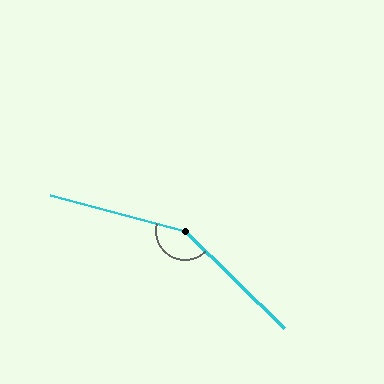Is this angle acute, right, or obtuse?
It is obtuse.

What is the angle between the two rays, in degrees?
Approximately 150 degrees.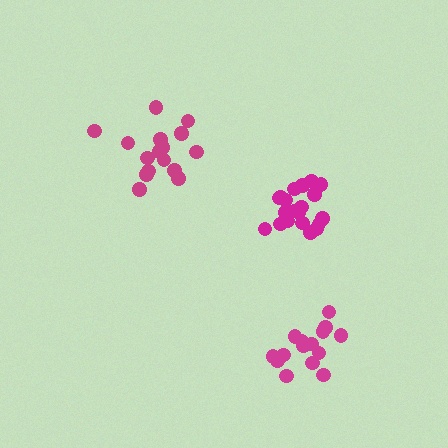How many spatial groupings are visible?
There are 3 spatial groupings.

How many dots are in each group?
Group 1: 20 dots, Group 2: 16 dots, Group 3: 15 dots (51 total).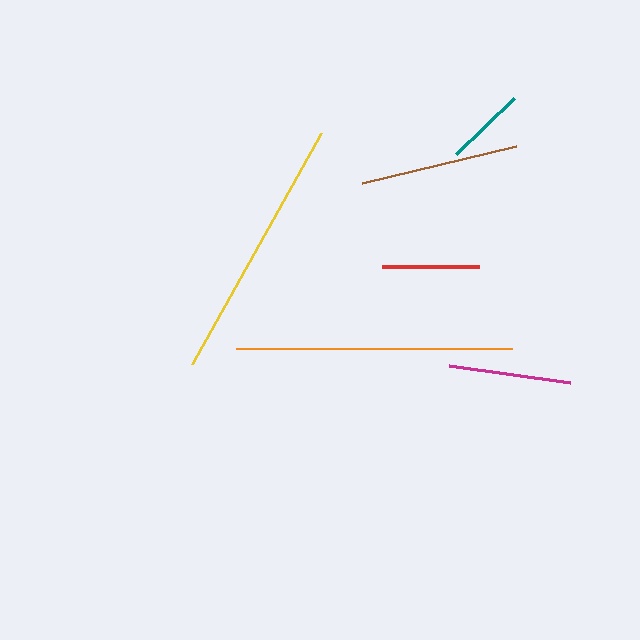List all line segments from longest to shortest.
From longest to shortest: orange, yellow, brown, magenta, red, teal.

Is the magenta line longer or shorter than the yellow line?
The yellow line is longer than the magenta line.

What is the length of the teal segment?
The teal segment is approximately 81 pixels long.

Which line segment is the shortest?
The teal line is the shortest at approximately 81 pixels.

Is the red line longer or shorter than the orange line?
The orange line is longer than the red line.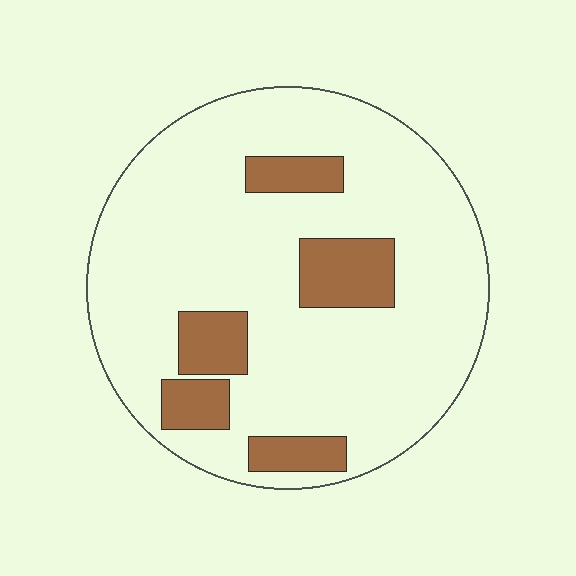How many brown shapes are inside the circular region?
5.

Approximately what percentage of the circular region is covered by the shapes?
Approximately 15%.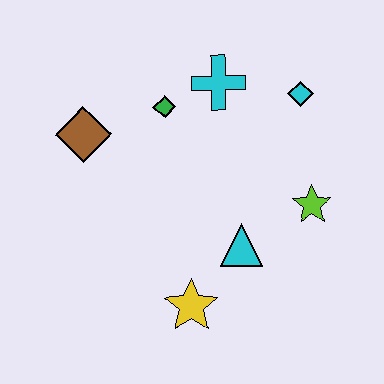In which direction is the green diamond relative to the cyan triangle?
The green diamond is above the cyan triangle.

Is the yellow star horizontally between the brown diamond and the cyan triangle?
Yes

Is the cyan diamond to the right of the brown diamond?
Yes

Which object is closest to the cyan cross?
The green diamond is closest to the cyan cross.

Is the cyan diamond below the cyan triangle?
No